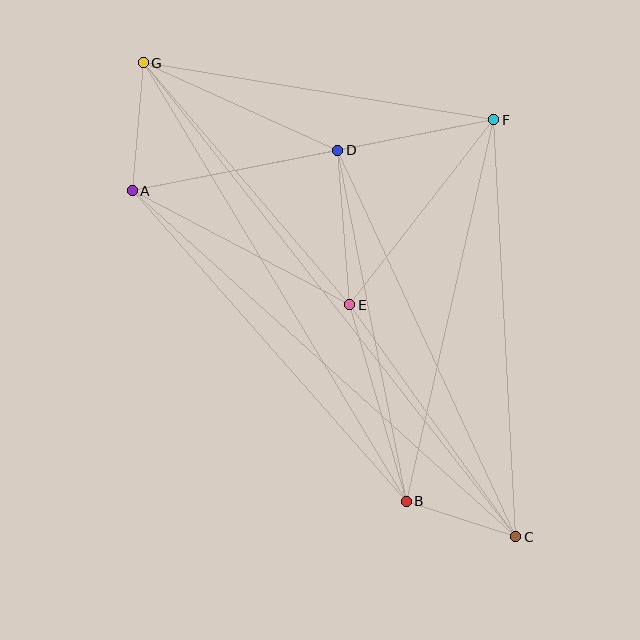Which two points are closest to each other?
Points B and C are closest to each other.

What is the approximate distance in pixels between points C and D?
The distance between C and D is approximately 425 pixels.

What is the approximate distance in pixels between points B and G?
The distance between B and G is approximately 512 pixels.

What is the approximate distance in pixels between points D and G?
The distance between D and G is approximately 214 pixels.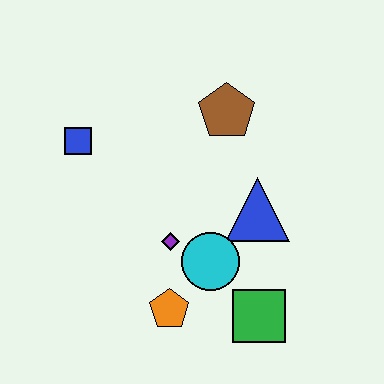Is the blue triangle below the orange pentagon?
No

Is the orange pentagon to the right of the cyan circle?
No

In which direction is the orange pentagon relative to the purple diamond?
The orange pentagon is below the purple diamond.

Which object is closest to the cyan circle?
The purple diamond is closest to the cyan circle.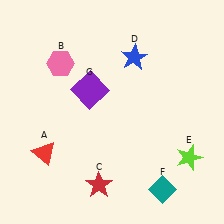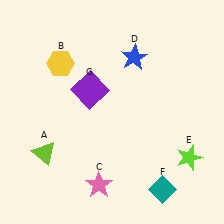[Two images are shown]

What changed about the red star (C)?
In Image 1, C is red. In Image 2, it changed to pink.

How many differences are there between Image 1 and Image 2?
There are 3 differences between the two images.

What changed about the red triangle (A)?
In Image 1, A is red. In Image 2, it changed to lime.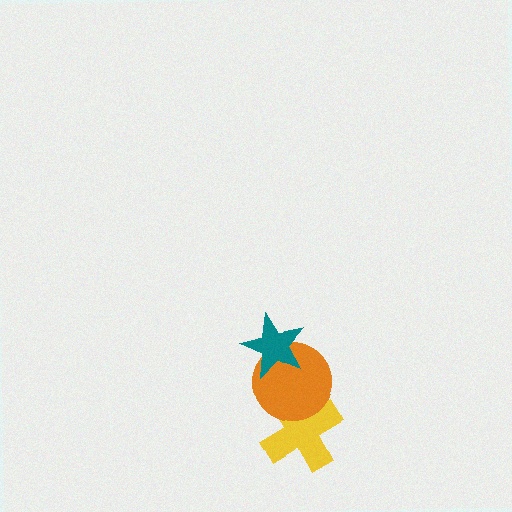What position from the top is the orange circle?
The orange circle is 2nd from the top.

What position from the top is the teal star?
The teal star is 1st from the top.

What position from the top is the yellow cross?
The yellow cross is 3rd from the top.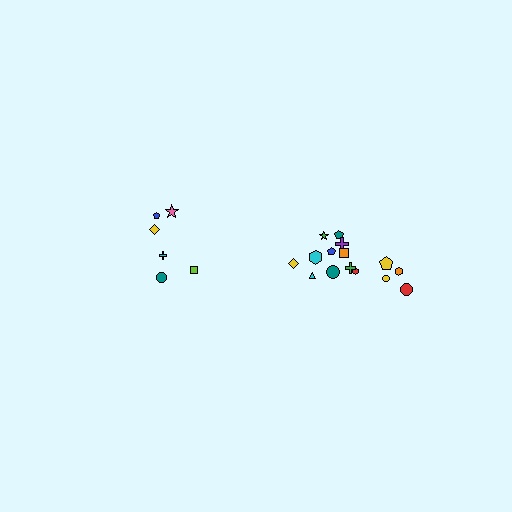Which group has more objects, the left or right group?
The right group.